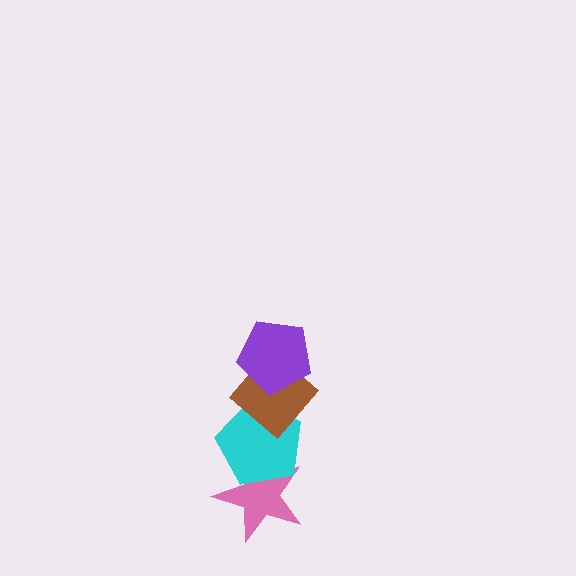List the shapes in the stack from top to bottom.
From top to bottom: the purple pentagon, the brown diamond, the cyan pentagon, the pink star.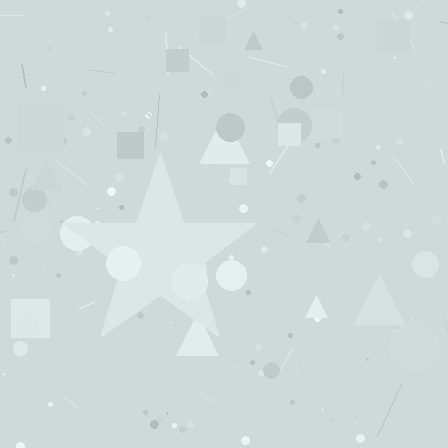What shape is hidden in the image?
A star is hidden in the image.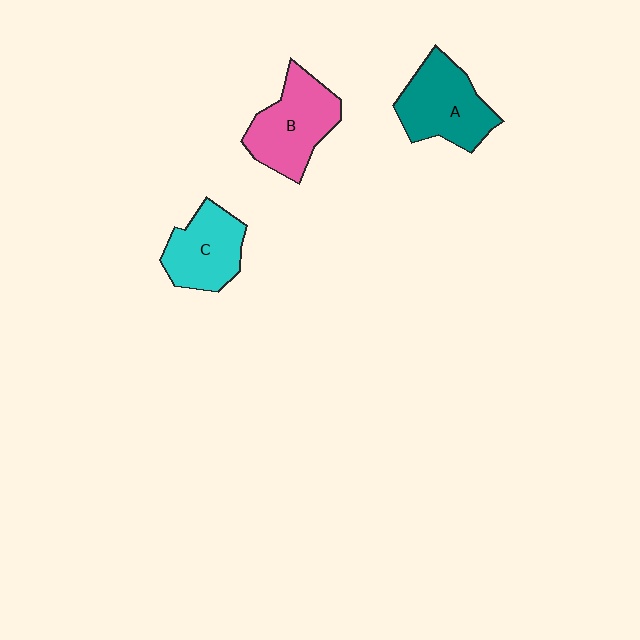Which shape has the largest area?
Shape B (pink).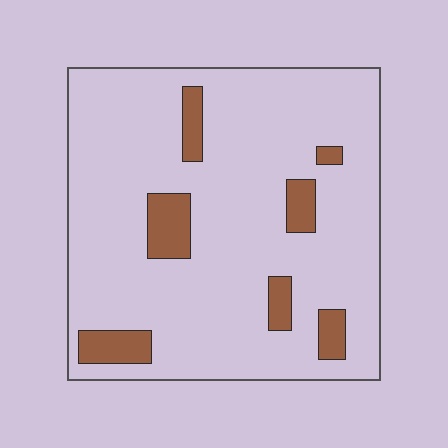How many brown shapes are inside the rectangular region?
7.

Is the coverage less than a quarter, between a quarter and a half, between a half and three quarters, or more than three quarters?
Less than a quarter.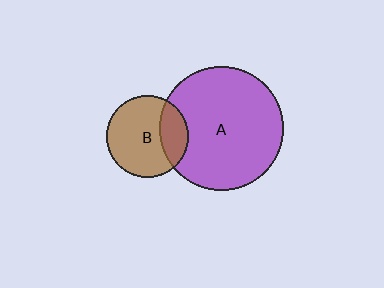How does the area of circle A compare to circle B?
Approximately 2.3 times.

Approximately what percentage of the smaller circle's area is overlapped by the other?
Approximately 25%.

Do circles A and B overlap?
Yes.